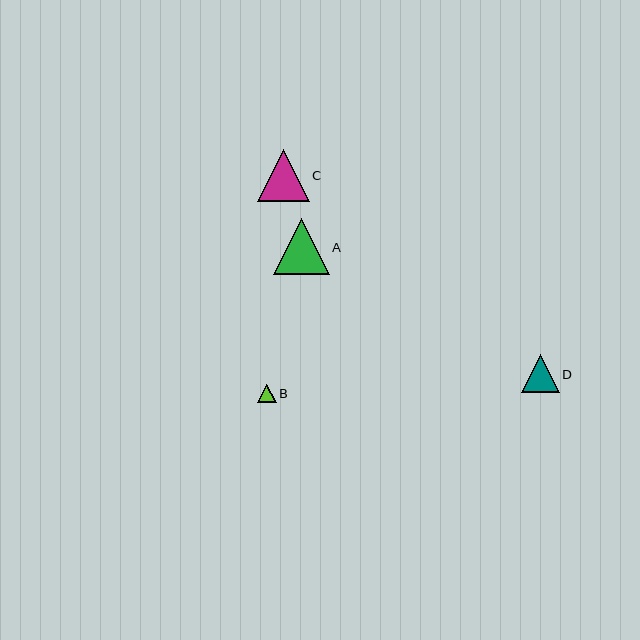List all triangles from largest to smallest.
From largest to smallest: A, C, D, B.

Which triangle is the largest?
Triangle A is the largest with a size of approximately 56 pixels.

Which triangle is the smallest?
Triangle B is the smallest with a size of approximately 19 pixels.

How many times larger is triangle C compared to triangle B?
Triangle C is approximately 2.8 times the size of triangle B.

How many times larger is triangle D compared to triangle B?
Triangle D is approximately 2.1 times the size of triangle B.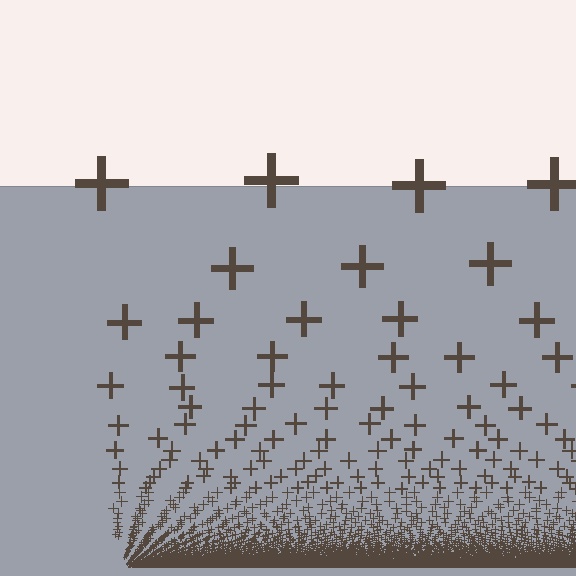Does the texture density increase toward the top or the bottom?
Density increases toward the bottom.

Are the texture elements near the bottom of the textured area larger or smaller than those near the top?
Smaller. The gradient is inverted — elements near the bottom are smaller and denser.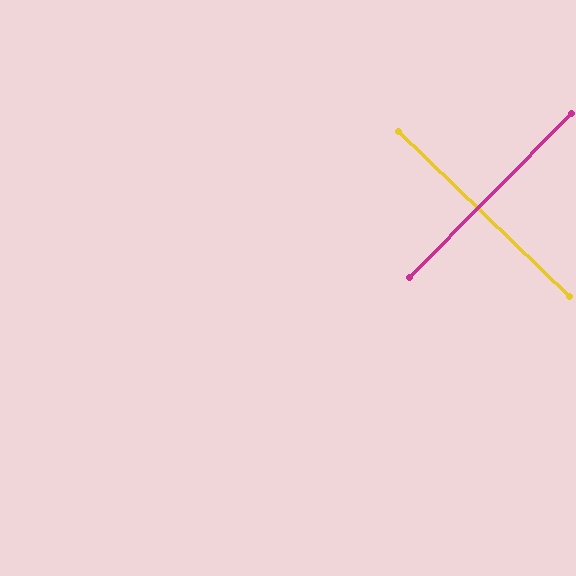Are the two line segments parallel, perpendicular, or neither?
Perpendicular — they meet at approximately 89°.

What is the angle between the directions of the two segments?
Approximately 89 degrees.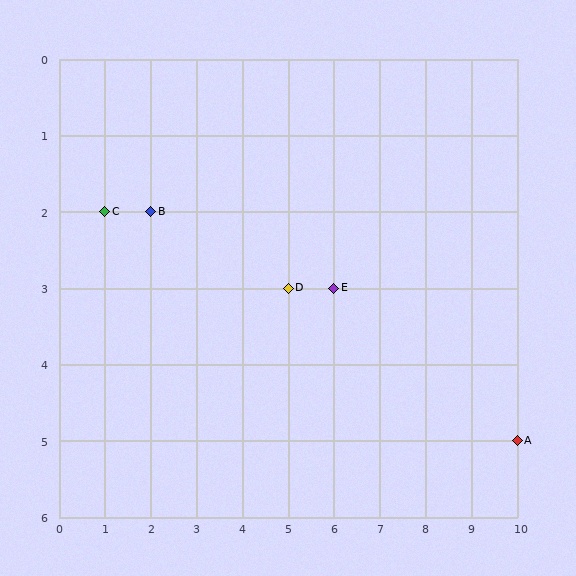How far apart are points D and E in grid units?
Points D and E are 1 column apart.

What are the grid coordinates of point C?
Point C is at grid coordinates (1, 2).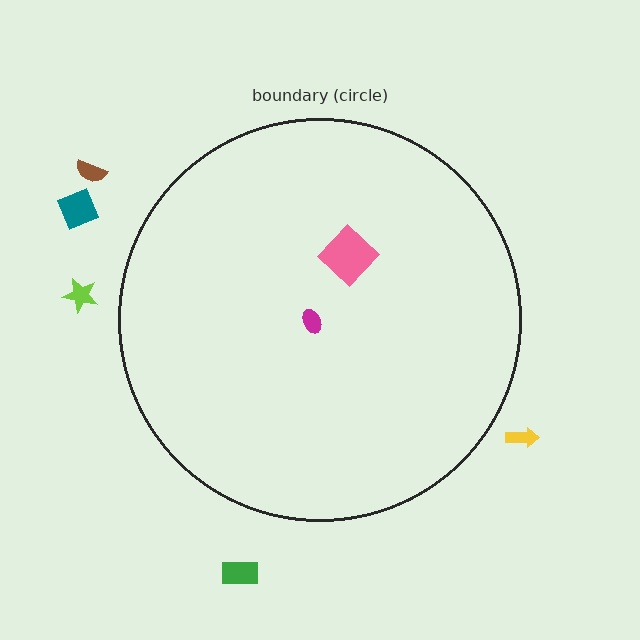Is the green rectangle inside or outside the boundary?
Outside.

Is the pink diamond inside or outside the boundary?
Inside.